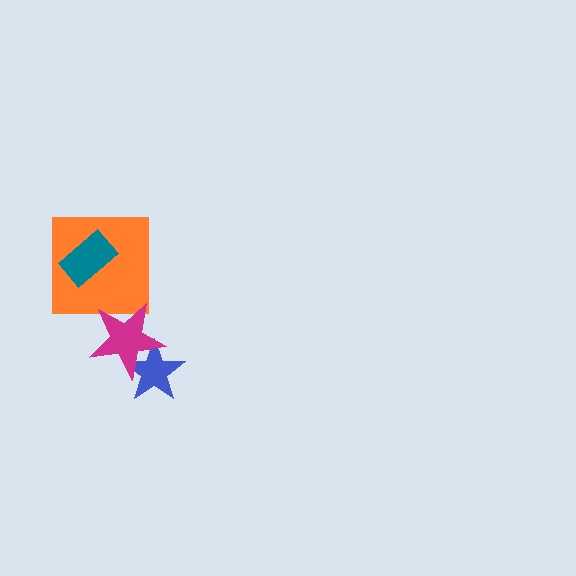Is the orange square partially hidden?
Yes, it is partially covered by another shape.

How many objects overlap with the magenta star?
2 objects overlap with the magenta star.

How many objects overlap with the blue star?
1 object overlaps with the blue star.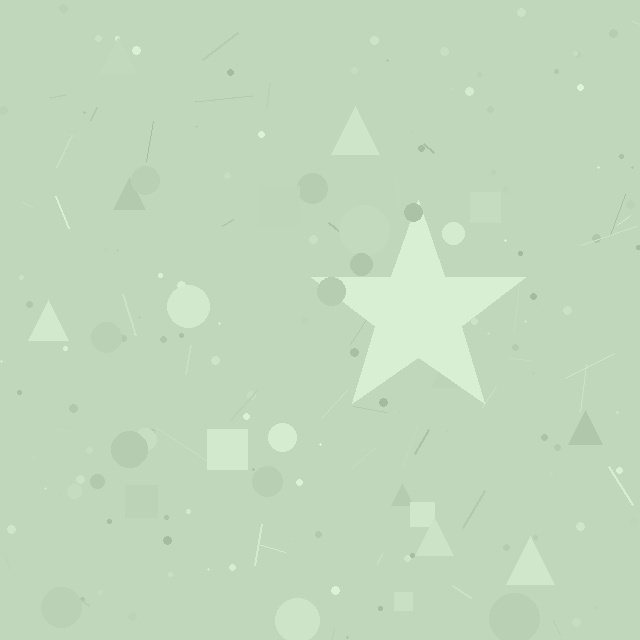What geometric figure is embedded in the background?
A star is embedded in the background.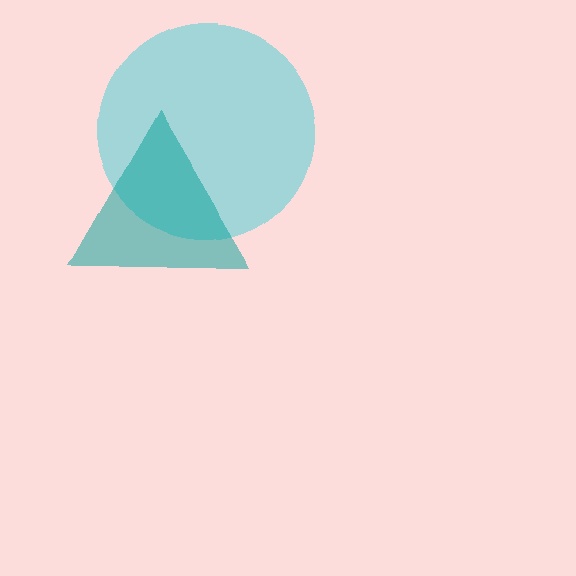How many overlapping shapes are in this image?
There are 2 overlapping shapes in the image.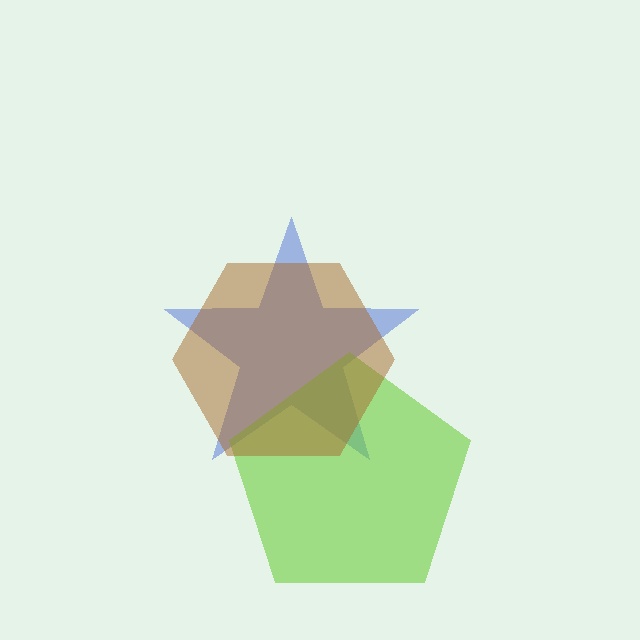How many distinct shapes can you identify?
There are 3 distinct shapes: a blue star, a lime pentagon, a brown hexagon.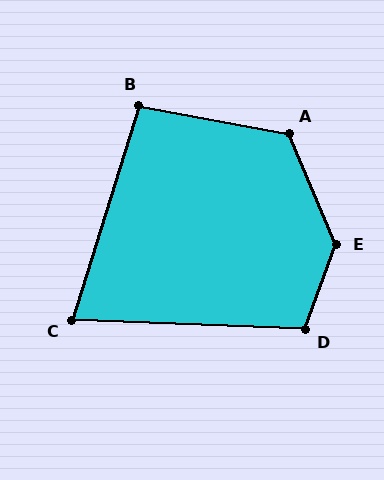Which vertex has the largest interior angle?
E, at approximately 137 degrees.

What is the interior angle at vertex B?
Approximately 97 degrees (obtuse).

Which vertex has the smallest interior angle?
C, at approximately 75 degrees.